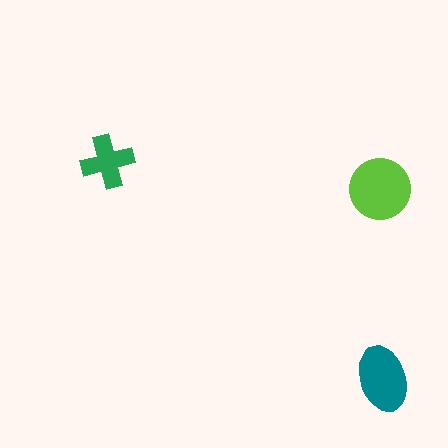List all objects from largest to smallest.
The lime circle, the teal ellipse, the green cross.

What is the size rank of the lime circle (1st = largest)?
1st.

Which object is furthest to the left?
The green cross is leftmost.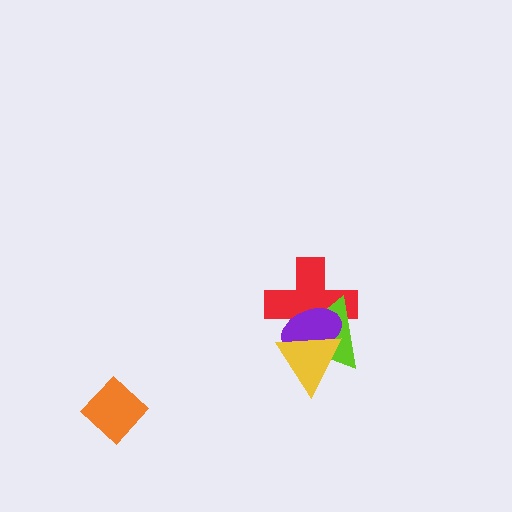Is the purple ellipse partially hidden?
Yes, it is partially covered by another shape.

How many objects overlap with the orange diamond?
0 objects overlap with the orange diamond.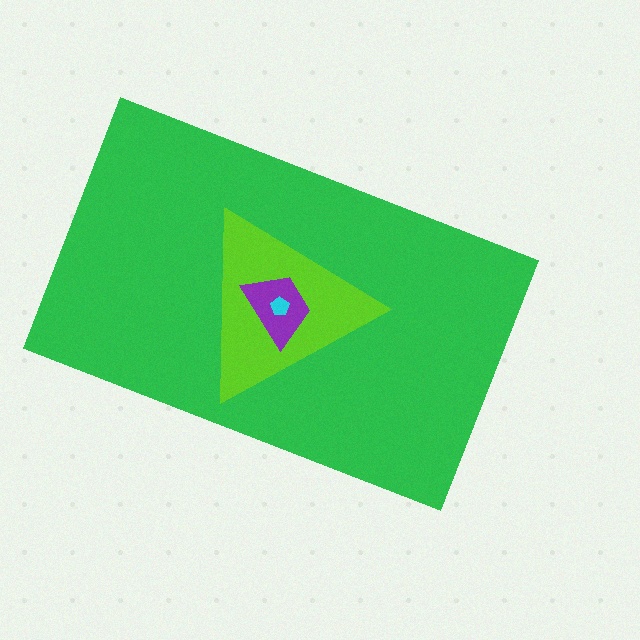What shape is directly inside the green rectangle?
The lime triangle.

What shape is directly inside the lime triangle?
The purple trapezoid.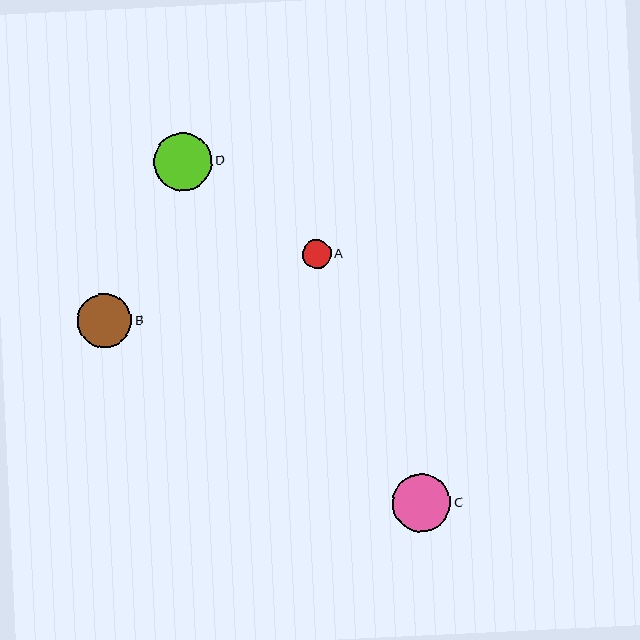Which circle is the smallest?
Circle A is the smallest with a size of approximately 29 pixels.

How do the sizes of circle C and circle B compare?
Circle C and circle B are approximately the same size.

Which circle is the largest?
Circle C is the largest with a size of approximately 59 pixels.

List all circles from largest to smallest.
From largest to smallest: C, D, B, A.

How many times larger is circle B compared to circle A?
Circle B is approximately 1.9 times the size of circle A.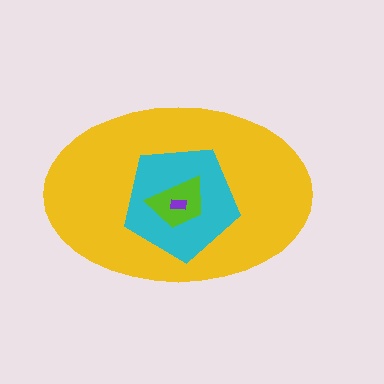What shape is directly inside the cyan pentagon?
The lime trapezoid.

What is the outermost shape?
The yellow ellipse.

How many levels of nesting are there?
4.